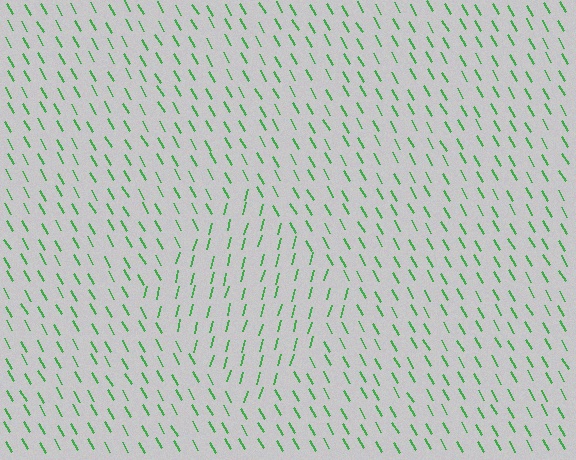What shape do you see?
I see a diamond.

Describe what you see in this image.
The image is filled with small green line segments. A diamond region in the image has lines oriented differently from the surrounding lines, creating a visible texture boundary.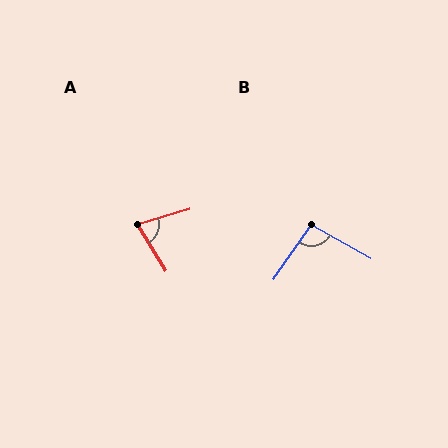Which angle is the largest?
B, at approximately 95 degrees.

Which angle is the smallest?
A, at approximately 74 degrees.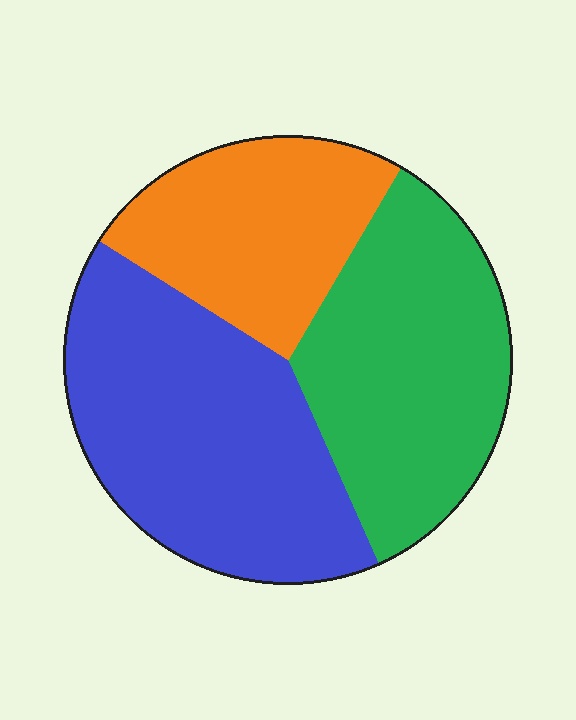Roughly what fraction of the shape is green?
Green takes up about one third (1/3) of the shape.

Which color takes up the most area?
Blue, at roughly 40%.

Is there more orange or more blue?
Blue.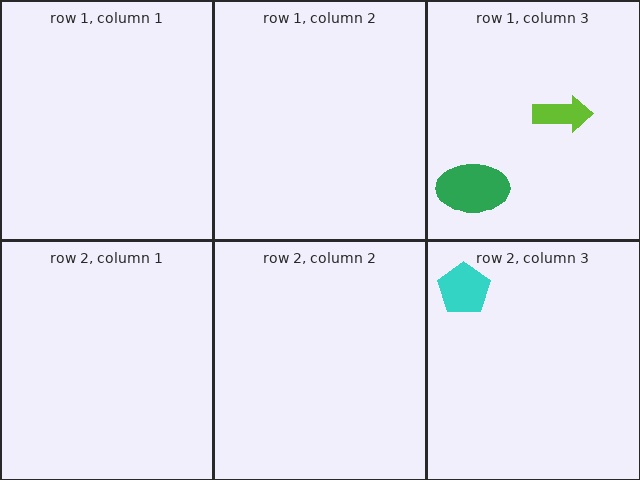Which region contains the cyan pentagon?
The row 2, column 3 region.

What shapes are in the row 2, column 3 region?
The cyan pentagon.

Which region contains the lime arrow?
The row 1, column 3 region.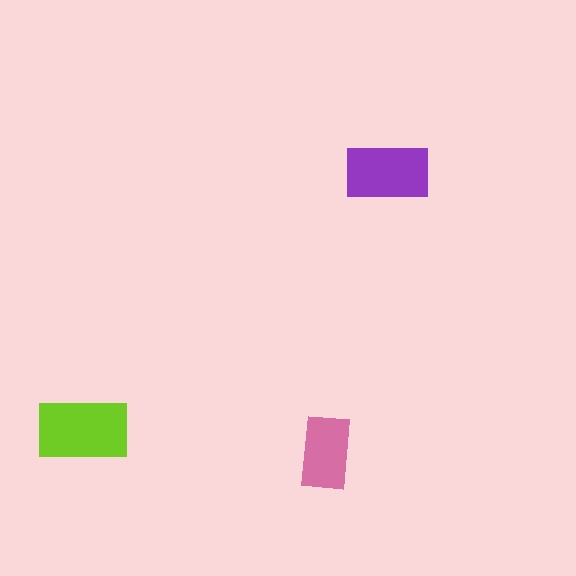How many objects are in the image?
There are 3 objects in the image.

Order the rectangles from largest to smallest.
the lime one, the purple one, the pink one.